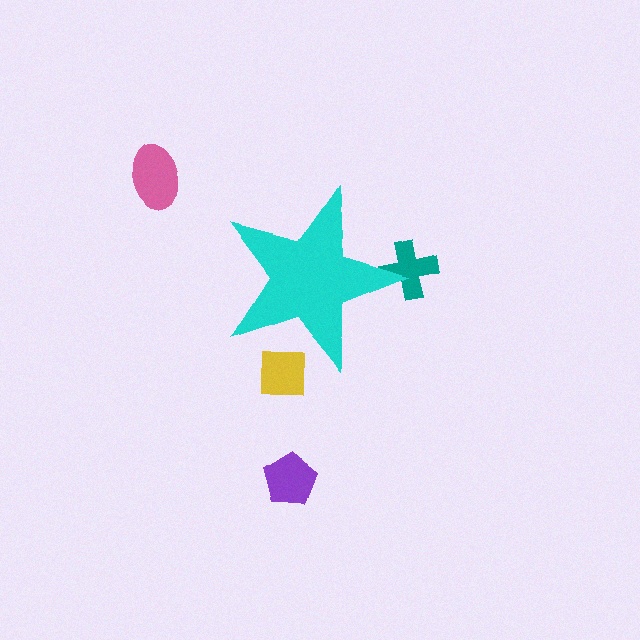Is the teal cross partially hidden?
Yes, the teal cross is partially hidden behind the cyan star.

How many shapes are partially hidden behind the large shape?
2 shapes are partially hidden.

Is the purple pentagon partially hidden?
No, the purple pentagon is fully visible.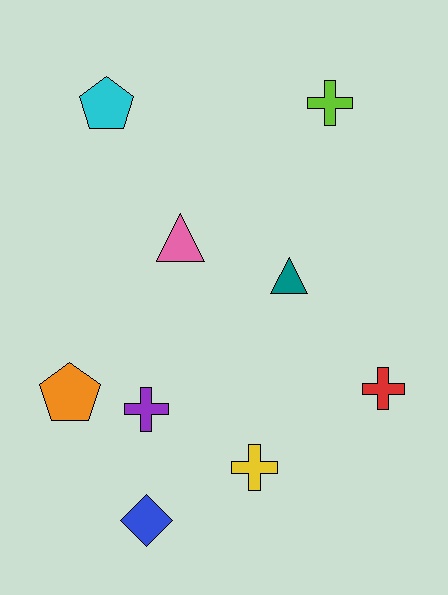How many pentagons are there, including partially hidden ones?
There are 2 pentagons.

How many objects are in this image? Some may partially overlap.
There are 9 objects.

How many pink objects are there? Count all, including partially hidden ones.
There is 1 pink object.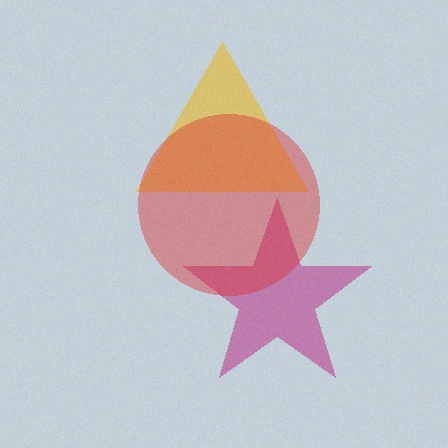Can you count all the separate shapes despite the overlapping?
Yes, there are 3 separate shapes.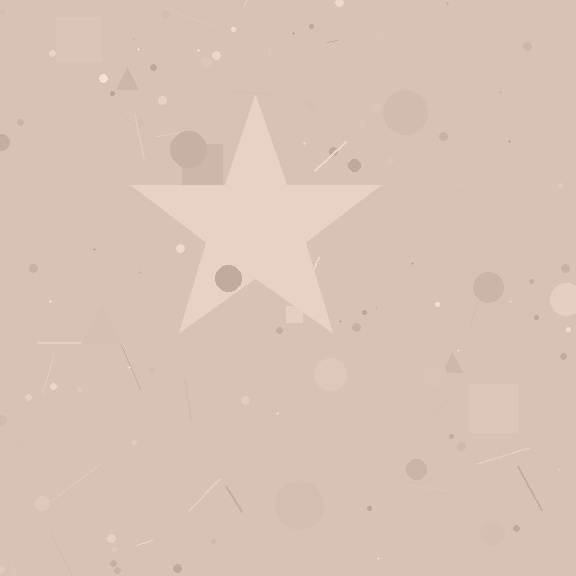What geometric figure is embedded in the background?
A star is embedded in the background.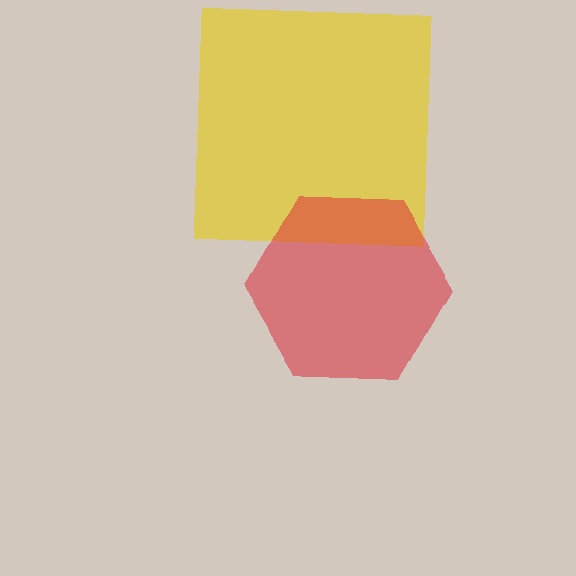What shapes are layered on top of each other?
The layered shapes are: a yellow square, a red hexagon.